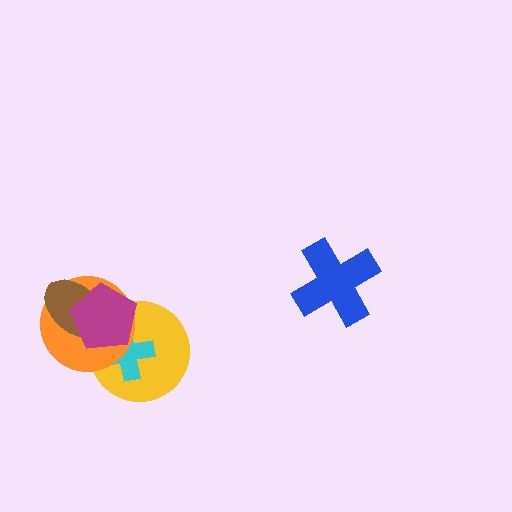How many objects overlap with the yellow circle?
4 objects overlap with the yellow circle.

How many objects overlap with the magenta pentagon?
4 objects overlap with the magenta pentagon.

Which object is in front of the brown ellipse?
The magenta pentagon is in front of the brown ellipse.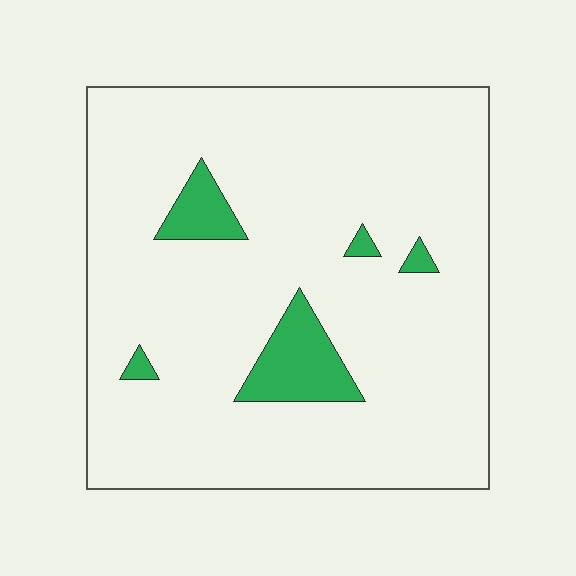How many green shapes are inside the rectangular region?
5.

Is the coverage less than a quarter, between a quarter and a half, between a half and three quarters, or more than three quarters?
Less than a quarter.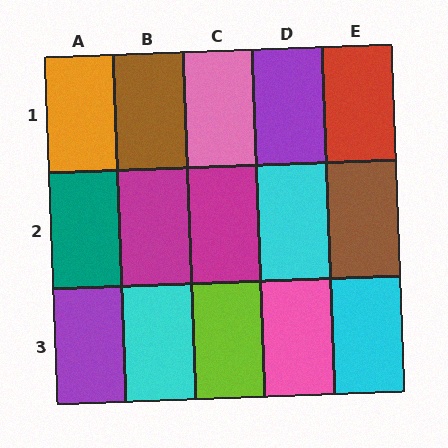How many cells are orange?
1 cell is orange.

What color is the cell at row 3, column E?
Cyan.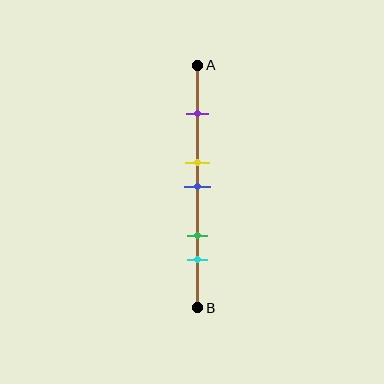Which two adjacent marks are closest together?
The yellow and blue marks are the closest adjacent pair.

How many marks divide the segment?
There are 5 marks dividing the segment.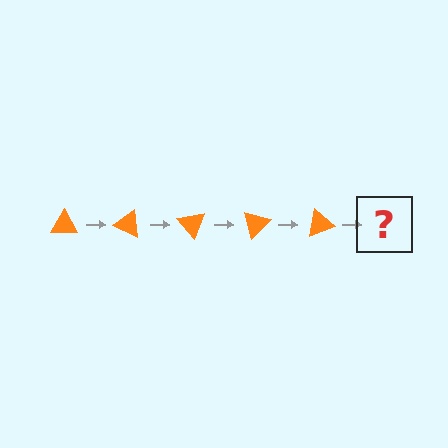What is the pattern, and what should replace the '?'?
The pattern is that the triangle rotates 25 degrees each step. The '?' should be an orange triangle rotated 125 degrees.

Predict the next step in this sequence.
The next step is an orange triangle rotated 125 degrees.